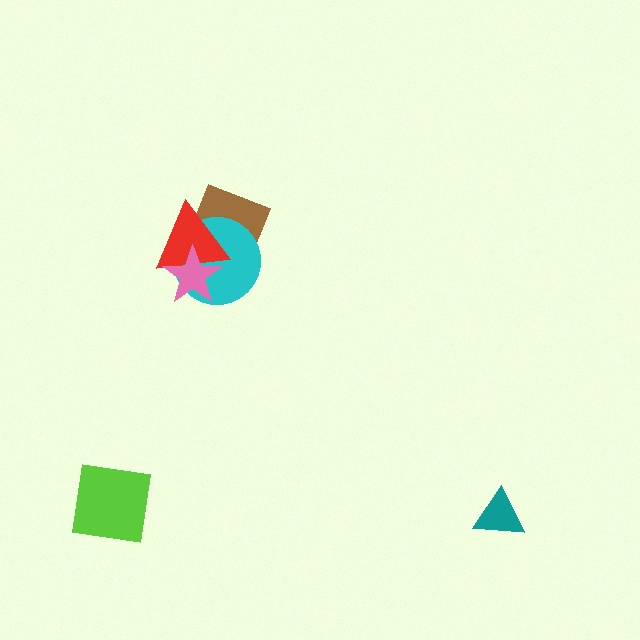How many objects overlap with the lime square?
0 objects overlap with the lime square.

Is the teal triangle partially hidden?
No, no other shape covers it.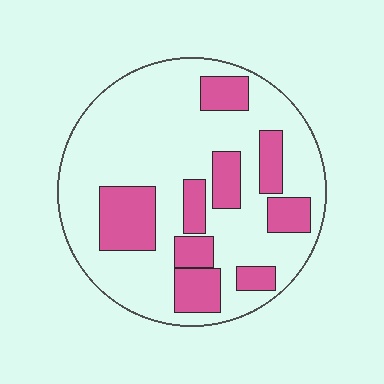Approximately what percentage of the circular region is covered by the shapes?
Approximately 30%.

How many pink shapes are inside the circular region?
9.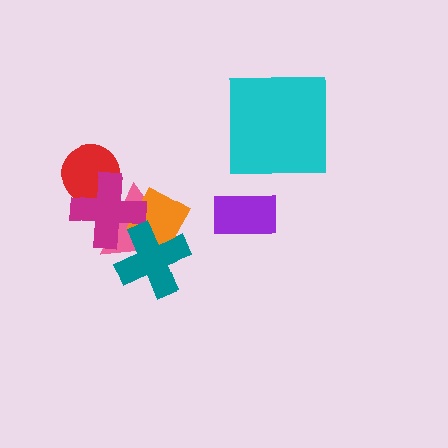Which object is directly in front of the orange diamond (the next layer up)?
The magenta cross is directly in front of the orange diamond.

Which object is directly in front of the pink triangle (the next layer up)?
The orange diamond is directly in front of the pink triangle.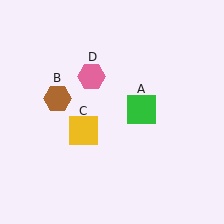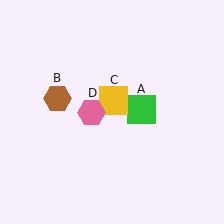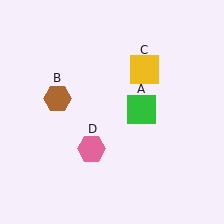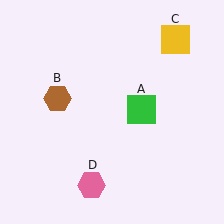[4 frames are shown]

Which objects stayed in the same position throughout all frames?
Green square (object A) and brown hexagon (object B) remained stationary.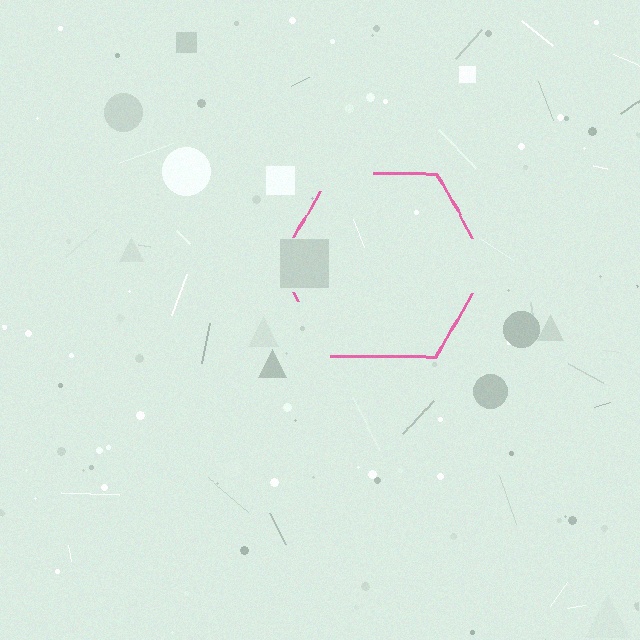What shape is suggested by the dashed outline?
The dashed outline suggests a hexagon.